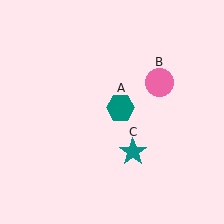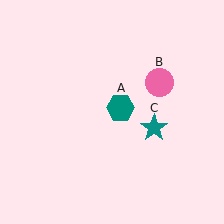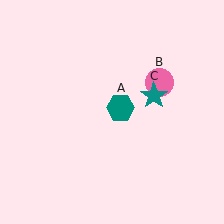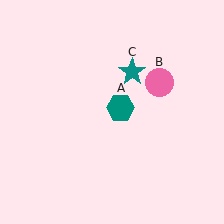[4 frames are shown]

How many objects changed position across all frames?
1 object changed position: teal star (object C).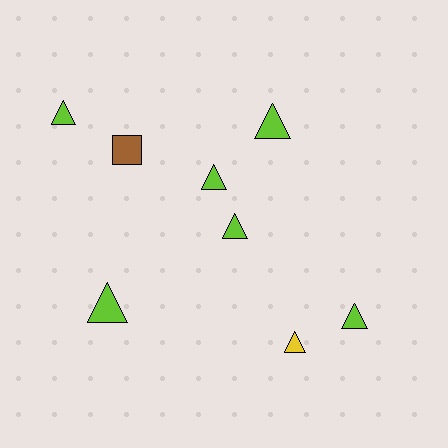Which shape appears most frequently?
Triangle, with 7 objects.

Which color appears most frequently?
Lime, with 6 objects.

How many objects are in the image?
There are 8 objects.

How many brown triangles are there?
There are no brown triangles.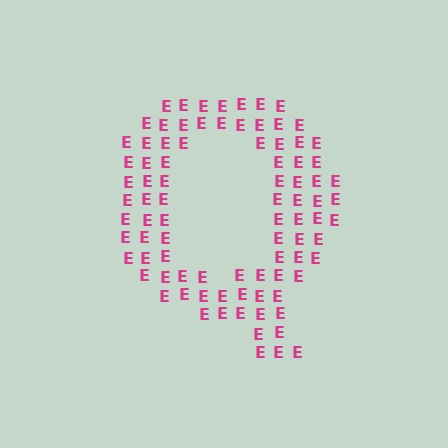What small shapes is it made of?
It is made of small letter E's.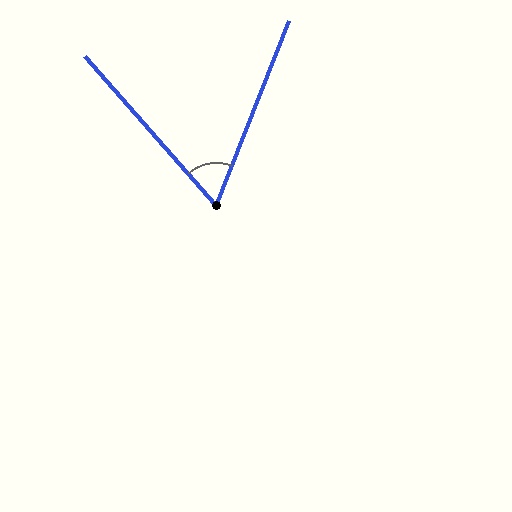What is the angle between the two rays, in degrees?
Approximately 63 degrees.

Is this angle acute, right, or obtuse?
It is acute.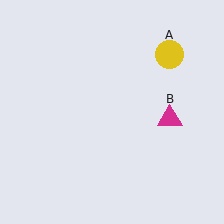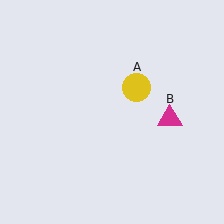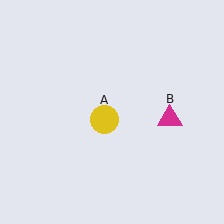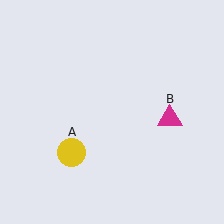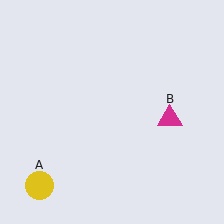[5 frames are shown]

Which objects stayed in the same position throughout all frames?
Magenta triangle (object B) remained stationary.